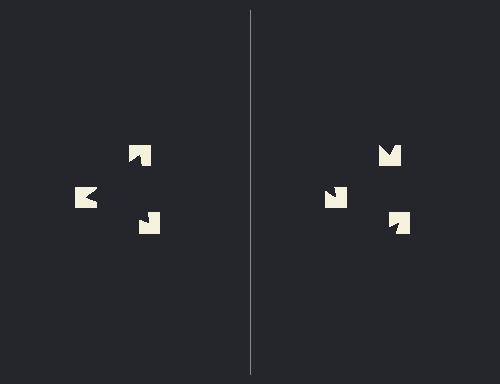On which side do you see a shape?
An illusory triangle appears on the left side. On the right side the wedge cuts are rotated, so no coherent shape forms.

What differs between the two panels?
The notched squares are positioned identically on both sides; only the wedge orientations differ. On the left they align to a triangle; on the right they are misaligned.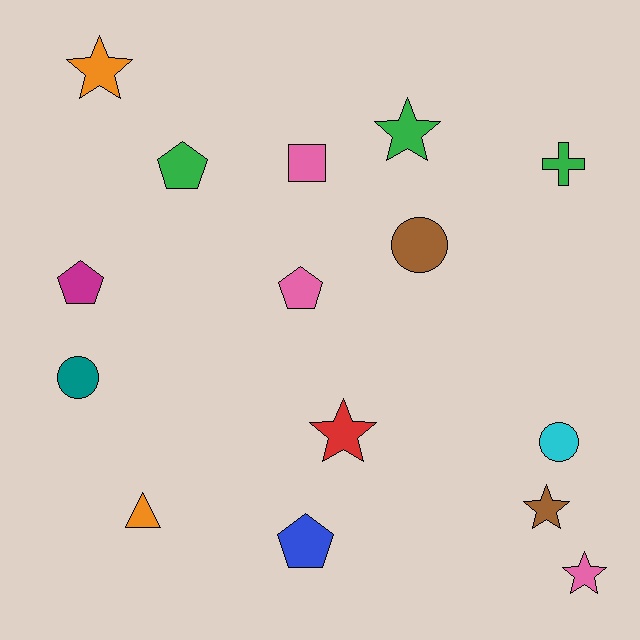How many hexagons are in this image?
There are no hexagons.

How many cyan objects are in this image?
There is 1 cyan object.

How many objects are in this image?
There are 15 objects.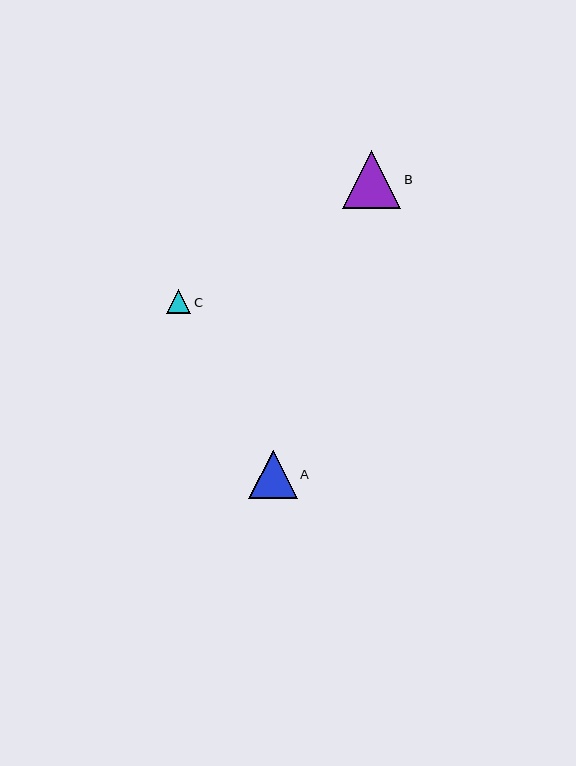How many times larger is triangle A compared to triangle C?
Triangle A is approximately 2.1 times the size of triangle C.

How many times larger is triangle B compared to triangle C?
Triangle B is approximately 2.5 times the size of triangle C.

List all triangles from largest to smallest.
From largest to smallest: B, A, C.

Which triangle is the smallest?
Triangle C is the smallest with a size of approximately 24 pixels.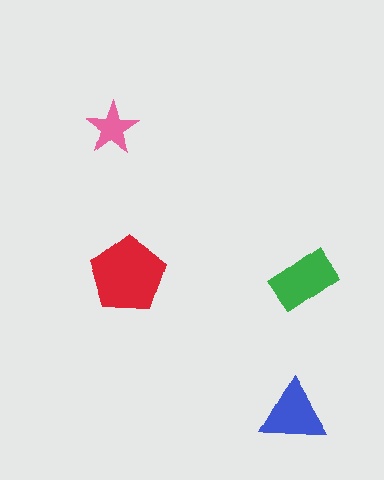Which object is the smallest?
The pink star.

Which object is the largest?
The red pentagon.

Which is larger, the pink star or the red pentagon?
The red pentagon.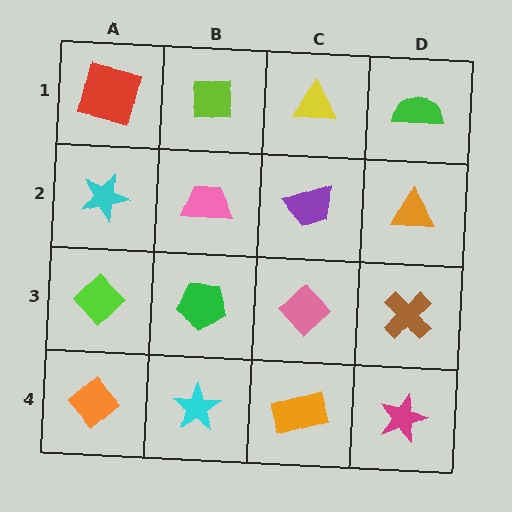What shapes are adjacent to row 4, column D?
A brown cross (row 3, column D), an orange rectangle (row 4, column C).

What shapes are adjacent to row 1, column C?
A purple trapezoid (row 2, column C), a lime square (row 1, column B), a green semicircle (row 1, column D).